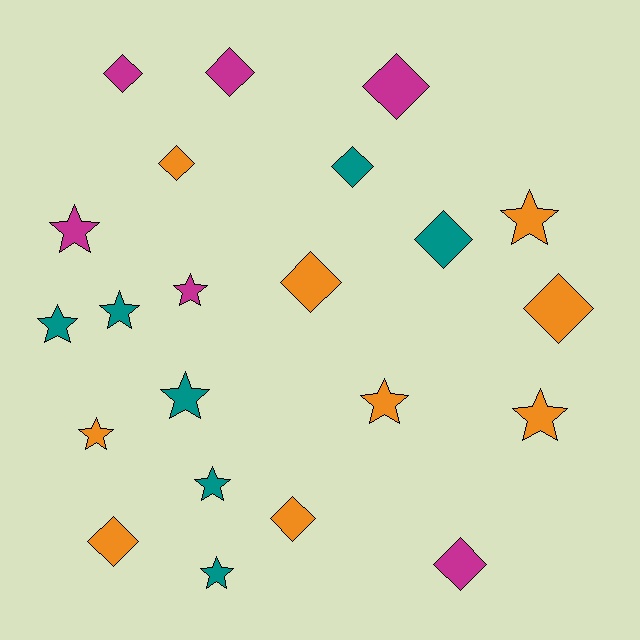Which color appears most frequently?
Orange, with 9 objects.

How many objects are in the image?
There are 22 objects.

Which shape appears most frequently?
Diamond, with 11 objects.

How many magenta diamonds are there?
There are 4 magenta diamonds.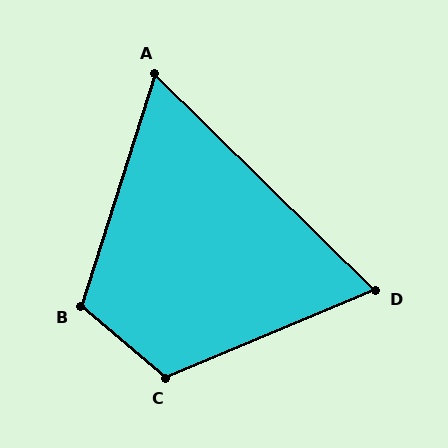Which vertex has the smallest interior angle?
A, at approximately 63 degrees.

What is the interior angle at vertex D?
Approximately 67 degrees (acute).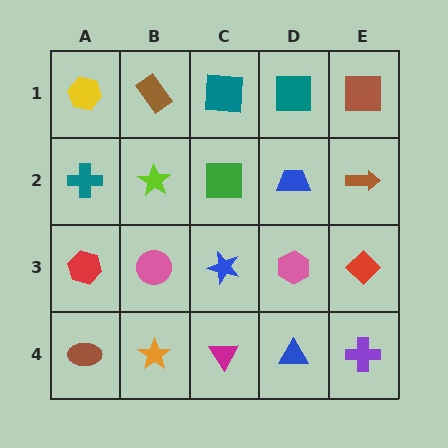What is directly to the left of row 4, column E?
A blue triangle.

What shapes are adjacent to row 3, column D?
A blue trapezoid (row 2, column D), a blue triangle (row 4, column D), a blue star (row 3, column C), a red diamond (row 3, column E).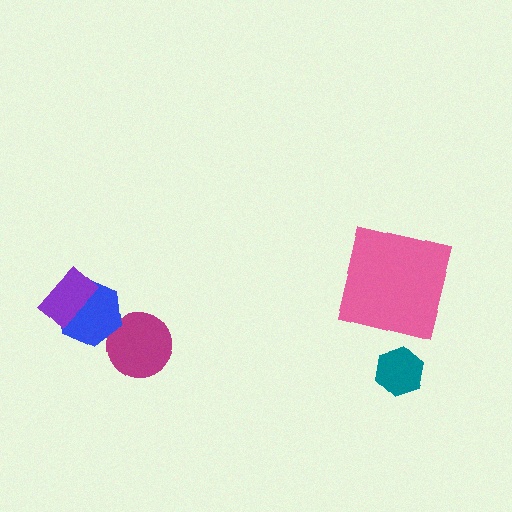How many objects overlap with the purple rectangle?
1 object overlaps with the purple rectangle.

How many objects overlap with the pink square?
0 objects overlap with the pink square.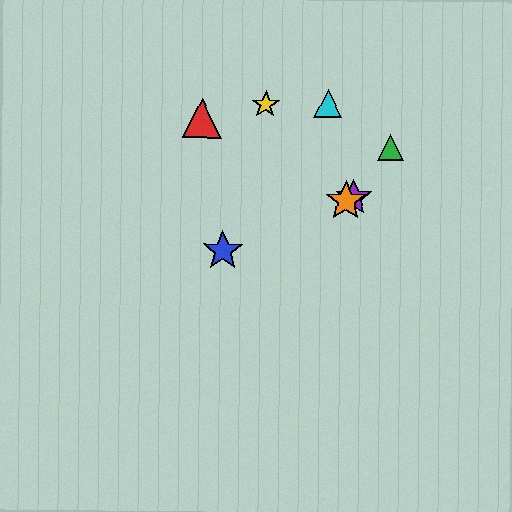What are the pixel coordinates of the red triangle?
The red triangle is at (202, 118).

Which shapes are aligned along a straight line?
The blue star, the purple star, the orange star are aligned along a straight line.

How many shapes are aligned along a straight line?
3 shapes (the blue star, the purple star, the orange star) are aligned along a straight line.